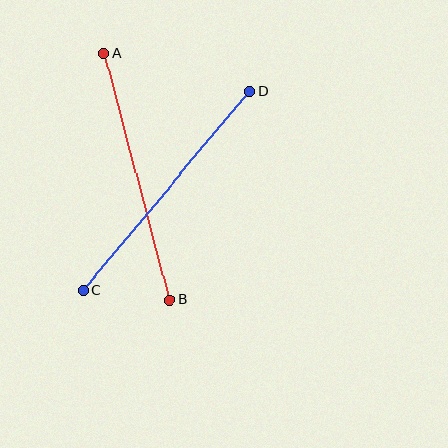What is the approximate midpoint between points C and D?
The midpoint is at approximately (166, 191) pixels.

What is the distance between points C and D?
The distance is approximately 260 pixels.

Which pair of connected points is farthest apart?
Points C and D are farthest apart.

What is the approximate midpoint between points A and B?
The midpoint is at approximately (137, 177) pixels.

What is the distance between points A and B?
The distance is approximately 255 pixels.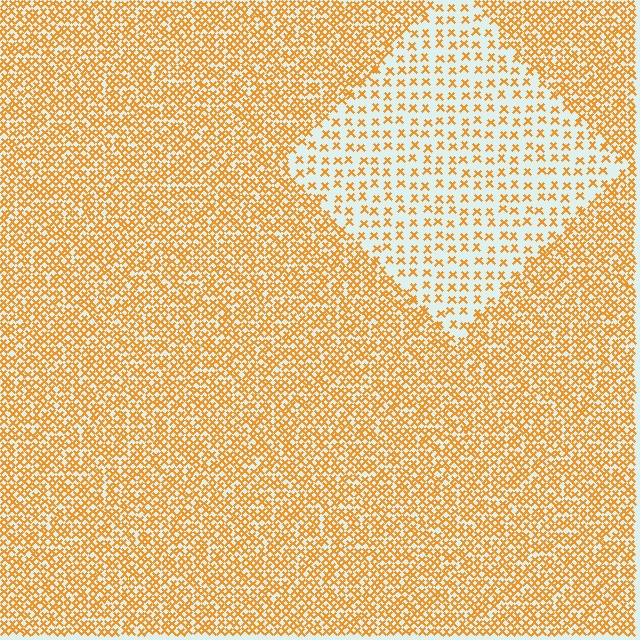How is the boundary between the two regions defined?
The boundary is defined by a change in element density (approximately 2.5x ratio). All elements are the same color, size, and shape.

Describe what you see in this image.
The image contains small orange elements arranged at two different densities. A diamond-shaped region is visible where the elements are less densely packed than the surrounding area.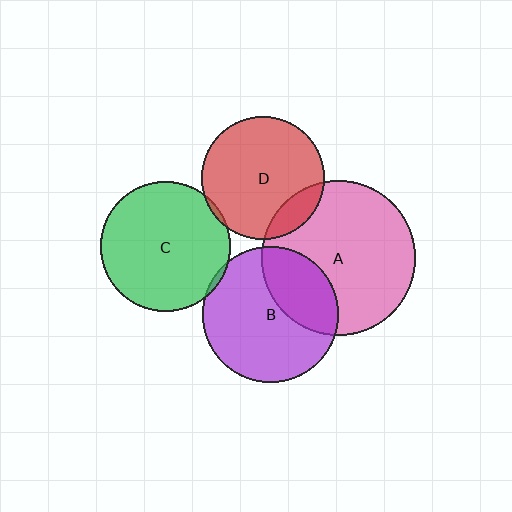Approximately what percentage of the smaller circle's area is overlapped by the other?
Approximately 15%.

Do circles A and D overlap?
Yes.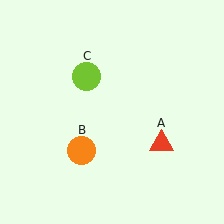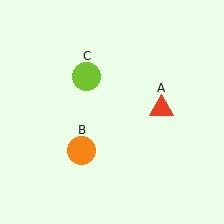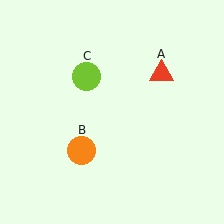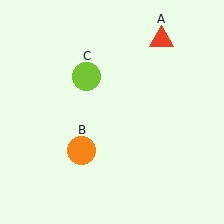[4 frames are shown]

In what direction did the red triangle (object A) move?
The red triangle (object A) moved up.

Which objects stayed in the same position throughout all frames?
Orange circle (object B) and lime circle (object C) remained stationary.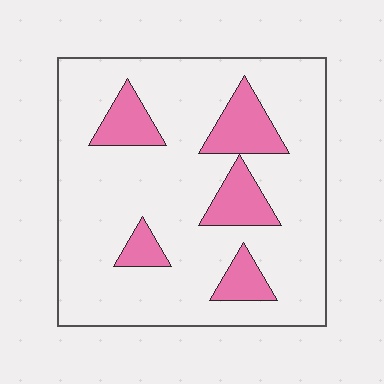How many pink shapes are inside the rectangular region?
5.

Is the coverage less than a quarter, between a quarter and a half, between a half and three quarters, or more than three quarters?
Less than a quarter.